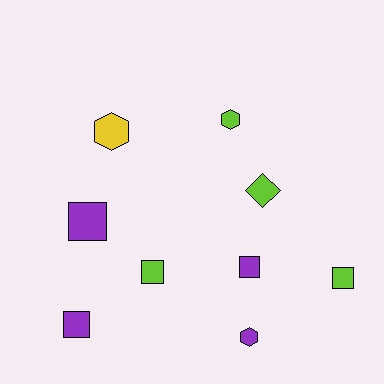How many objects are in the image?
There are 9 objects.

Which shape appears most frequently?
Square, with 5 objects.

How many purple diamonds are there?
There are no purple diamonds.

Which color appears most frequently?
Purple, with 4 objects.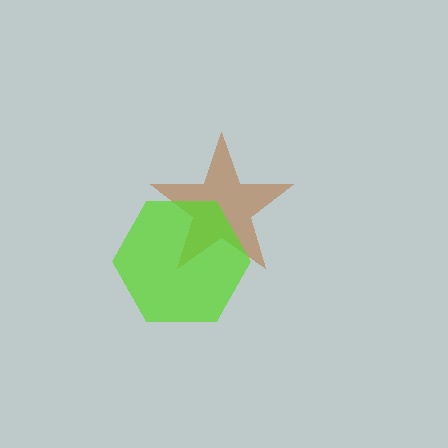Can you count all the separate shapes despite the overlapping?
Yes, there are 2 separate shapes.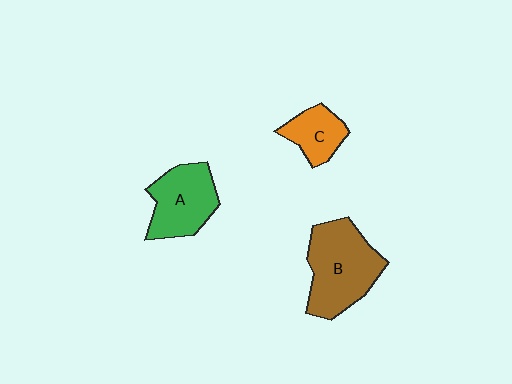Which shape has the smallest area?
Shape C (orange).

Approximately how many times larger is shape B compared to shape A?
Approximately 1.3 times.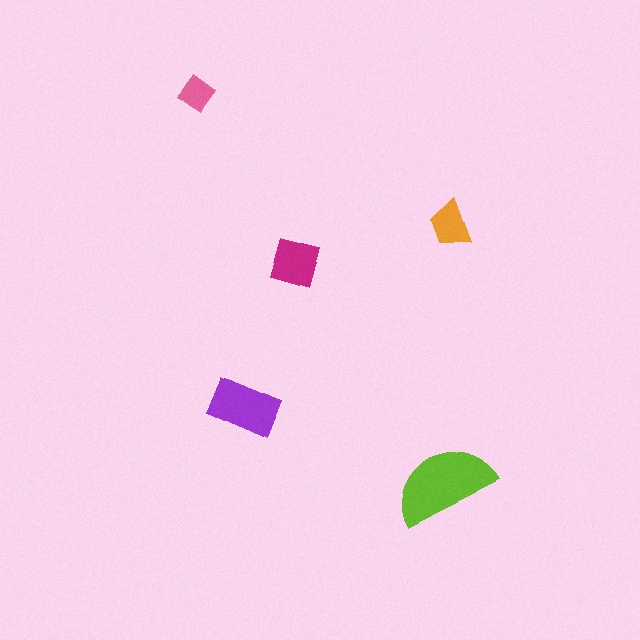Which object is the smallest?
The pink diamond.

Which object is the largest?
The lime semicircle.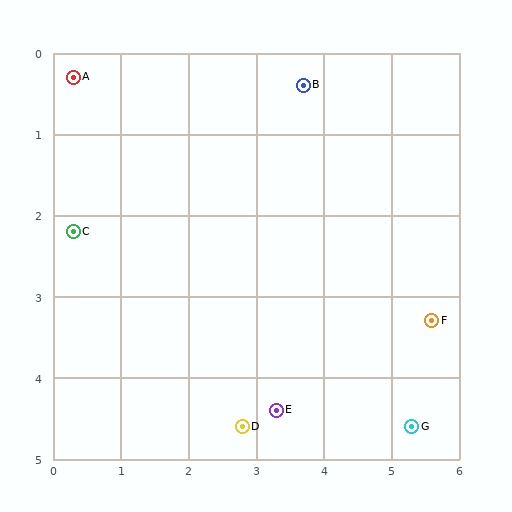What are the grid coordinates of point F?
Point F is at approximately (5.6, 3.3).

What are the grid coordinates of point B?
Point B is at approximately (3.7, 0.4).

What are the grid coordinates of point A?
Point A is at approximately (0.3, 0.3).